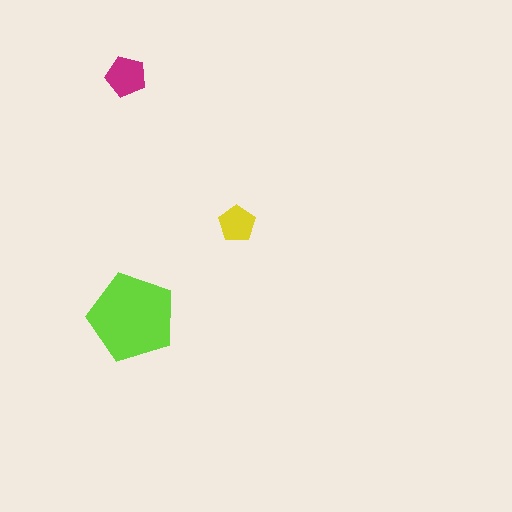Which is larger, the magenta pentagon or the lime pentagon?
The lime one.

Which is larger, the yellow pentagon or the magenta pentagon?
The magenta one.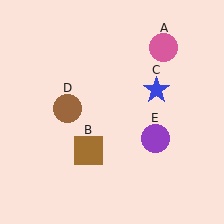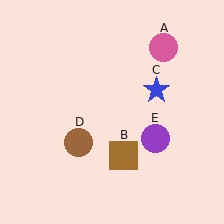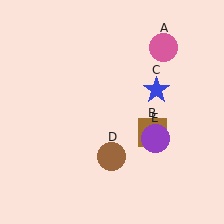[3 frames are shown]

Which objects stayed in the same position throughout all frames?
Pink circle (object A) and blue star (object C) and purple circle (object E) remained stationary.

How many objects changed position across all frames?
2 objects changed position: brown square (object B), brown circle (object D).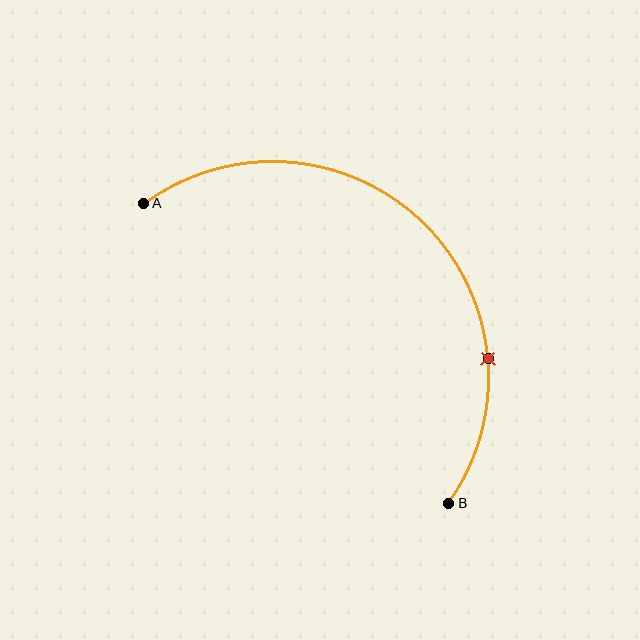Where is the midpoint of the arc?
The arc midpoint is the point on the curve farthest from the straight line joining A and B. It sits above and to the right of that line.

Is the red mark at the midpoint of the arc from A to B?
No. The red mark lies on the arc but is closer to endpoint B. The arc midpoint would be at the point on the curve equidistant along the arc from both A and B.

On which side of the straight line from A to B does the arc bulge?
The arc bulges above and to the right of the straight line connecting A and B.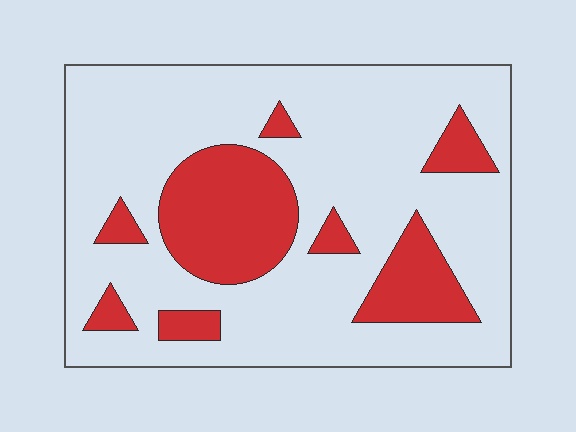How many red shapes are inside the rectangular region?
8.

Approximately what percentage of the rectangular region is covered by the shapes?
Approximately 25%.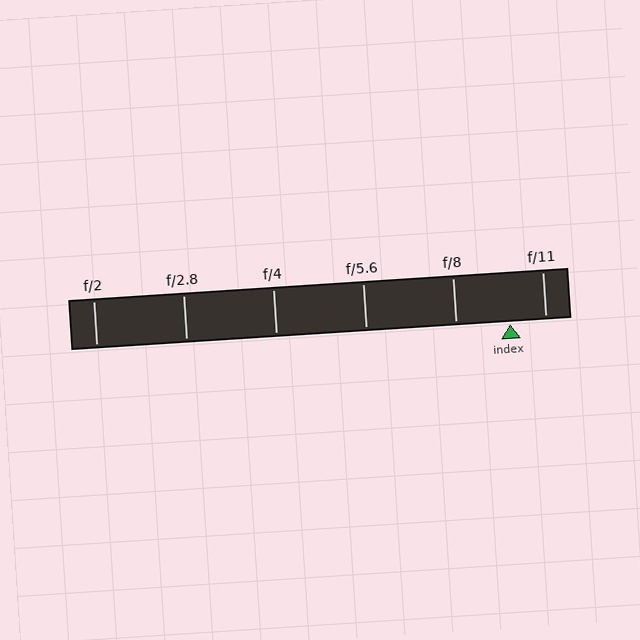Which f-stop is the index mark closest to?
The index mark is closest to f/11.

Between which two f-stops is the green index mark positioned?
The index mark is between f/8 and f/11.